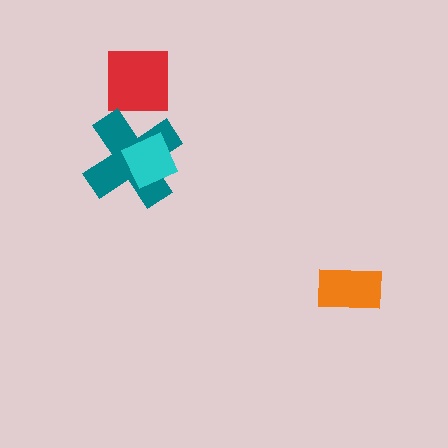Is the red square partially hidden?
No, no other shape covers it.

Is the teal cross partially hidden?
Yes, it is partially covered by another shape.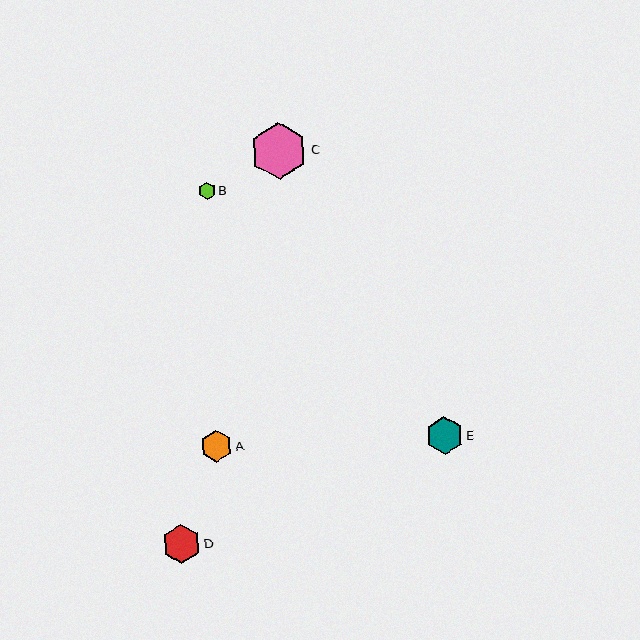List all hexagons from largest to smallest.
From largest to smallest: C, D, E, A, B.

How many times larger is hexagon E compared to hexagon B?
Hexagon E is approximately 2.3 times the size of hexagon B.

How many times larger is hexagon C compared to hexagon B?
Hexagon C is approximately 3.4 times the size of hexagon B.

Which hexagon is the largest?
Hexagon C is the largest with a size of approximately 57 pixels.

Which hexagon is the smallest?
Hexagon B is the smallest with a size of approximately 17 pixels.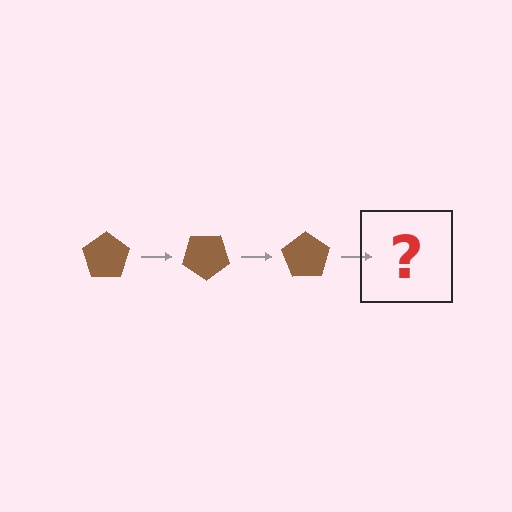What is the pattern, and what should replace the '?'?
The pattern is that the pentagon rotates 35 degrees each step. The '?' should be a brown pentagon rotated 105 degrees.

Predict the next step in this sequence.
The next step is a brown pentagon rotated 105 degrees.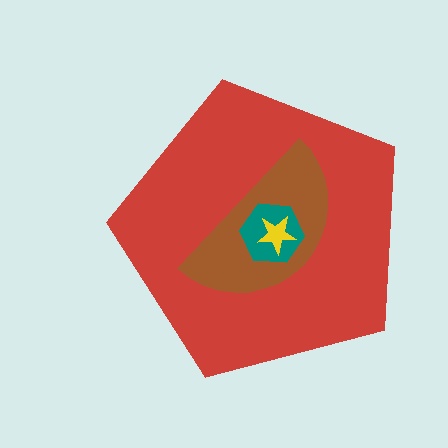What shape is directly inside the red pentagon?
The brown semicircle.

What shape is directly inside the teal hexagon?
The yellow star.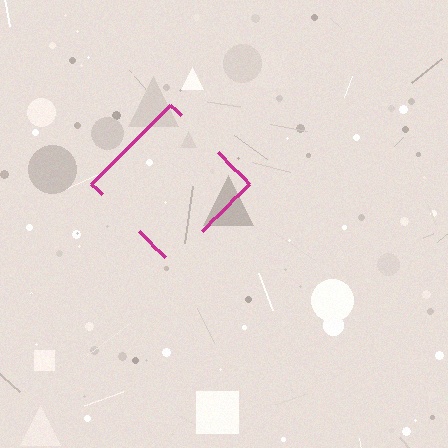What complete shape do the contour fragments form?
The contour fragments form a diamond.